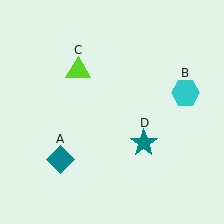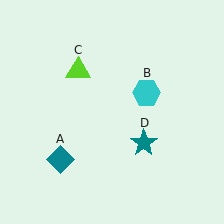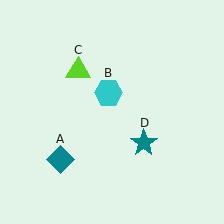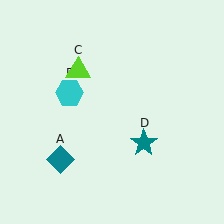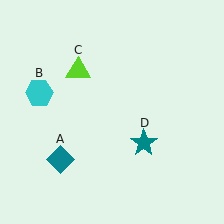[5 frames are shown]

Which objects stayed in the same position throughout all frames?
Teal diamond (object A) and lime triangle (object C) and teal star (object D) remained stationary.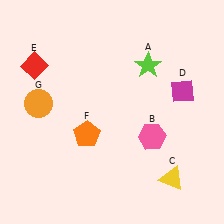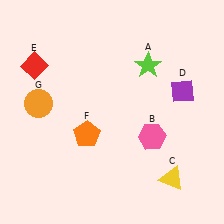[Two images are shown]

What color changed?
The diamond (D) changed from magenta in Image 1 to purple in Image 2.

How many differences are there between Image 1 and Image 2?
There is 1 difference between the two images.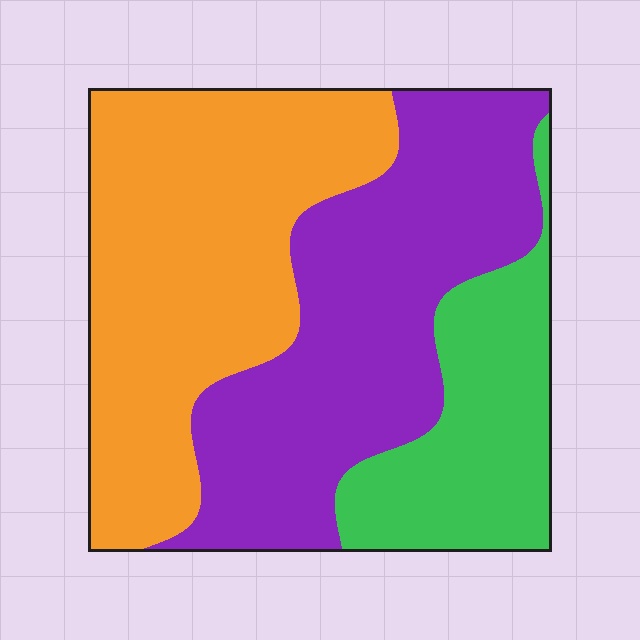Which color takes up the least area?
Green, at roughly 20%.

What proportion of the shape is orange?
Orange takes up about two fifths (2/5) of the shape.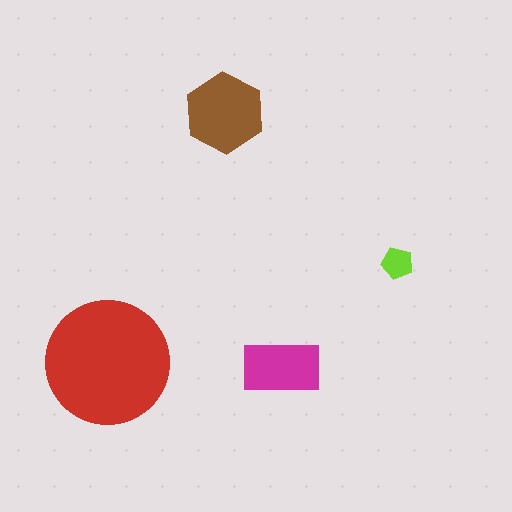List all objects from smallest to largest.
The lime pentagon, the magenta rectangle, the brown hexagon, the red circle.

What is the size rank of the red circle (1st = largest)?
1st.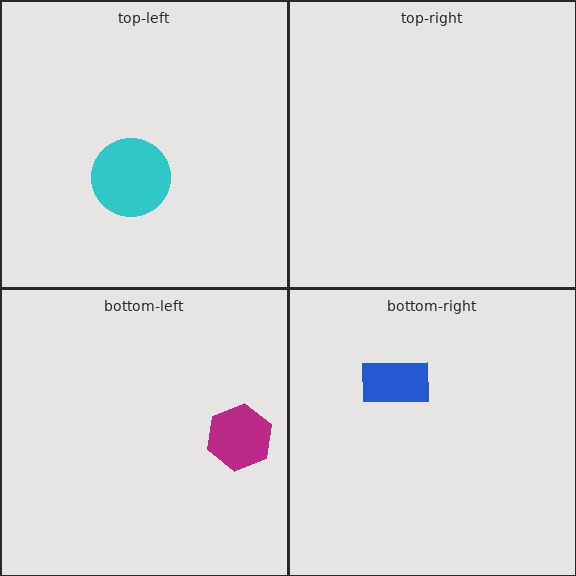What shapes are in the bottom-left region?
The magenta hexagon.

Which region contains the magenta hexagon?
The bottom-left region.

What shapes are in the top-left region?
The cyan circle.